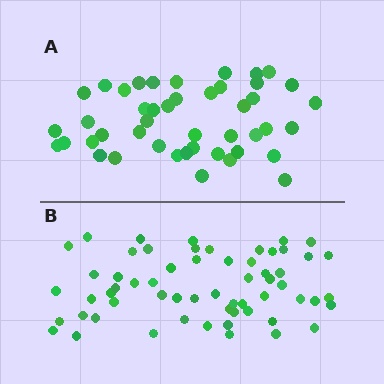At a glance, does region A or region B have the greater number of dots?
Region B (the bottom region) has more dots.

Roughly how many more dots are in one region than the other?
Region B has approximately 15 more dots than region A.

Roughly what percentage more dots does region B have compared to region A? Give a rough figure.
About 35% more.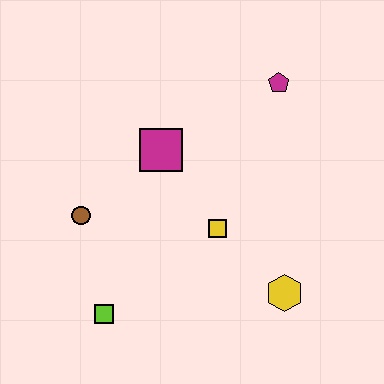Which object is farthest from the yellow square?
The magenta pentagon is farthest from the yellow square.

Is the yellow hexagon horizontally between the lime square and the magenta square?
No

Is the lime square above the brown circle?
No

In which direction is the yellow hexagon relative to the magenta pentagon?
The yellow hexagon is below the magenta pentagon.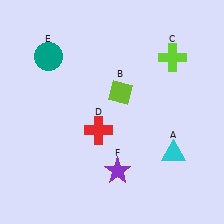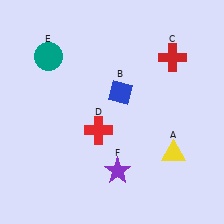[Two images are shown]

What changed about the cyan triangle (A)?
In Image 1, A is cyan. In Image 2, it changed to yellow.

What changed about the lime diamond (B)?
In Image 1, B is lime. In Image 2, it changed to blue.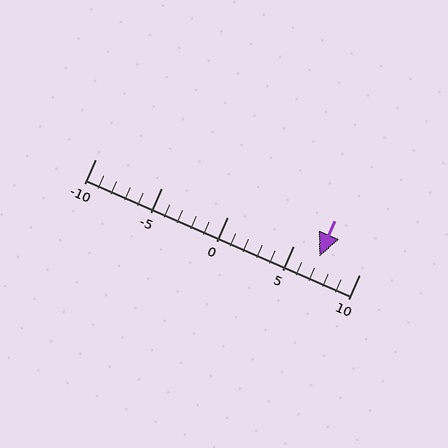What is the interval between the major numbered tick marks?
The major tick marks are spaced 5 units apart.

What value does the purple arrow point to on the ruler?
The purple arrow points to approximately 7.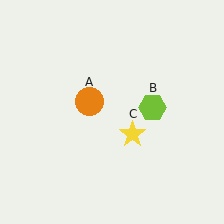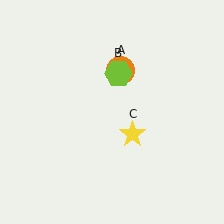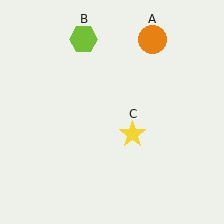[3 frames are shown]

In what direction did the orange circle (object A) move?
The orange circle (object A) moved up and to the right.